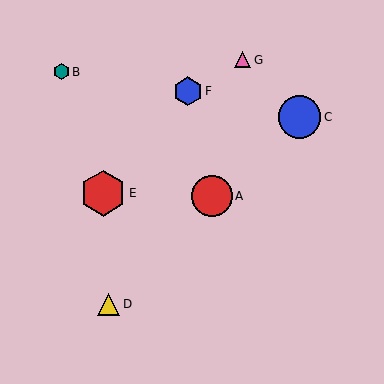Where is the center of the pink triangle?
The center of the pink triangle is at (243, 60).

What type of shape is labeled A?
Shape A is a red circle.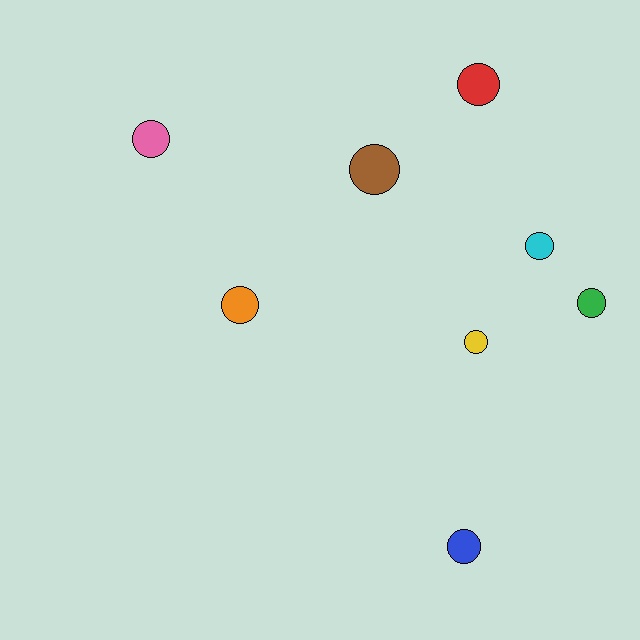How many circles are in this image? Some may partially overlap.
There are 8 circles.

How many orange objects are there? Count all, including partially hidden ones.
There is 1 orange object.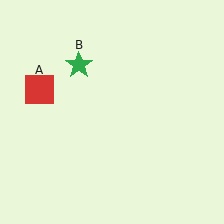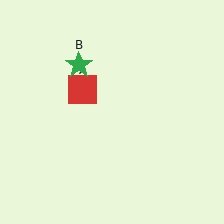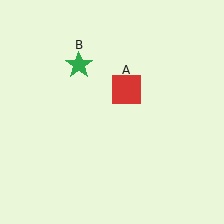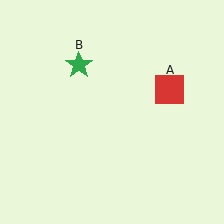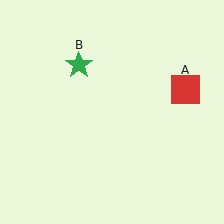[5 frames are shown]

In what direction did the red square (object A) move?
The red square (object A) moved right.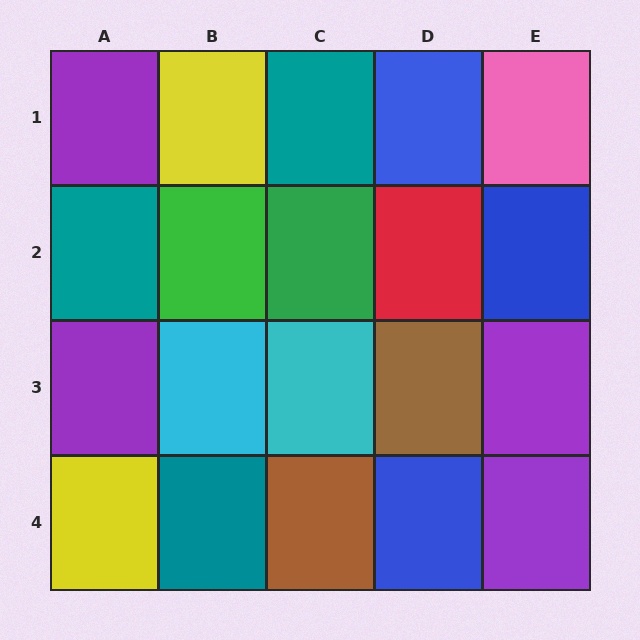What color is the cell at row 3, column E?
Purple.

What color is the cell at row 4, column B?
Teal.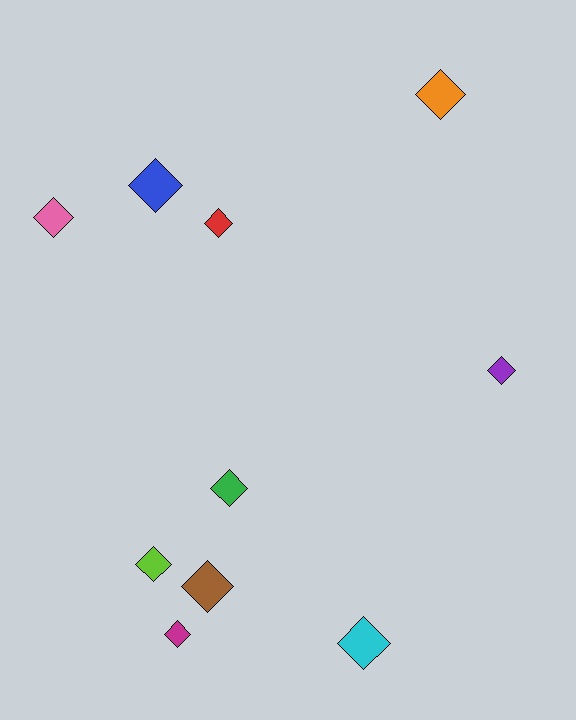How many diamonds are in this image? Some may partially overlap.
There are 10 diamonds.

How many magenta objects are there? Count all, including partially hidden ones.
There is 1 magenta object.